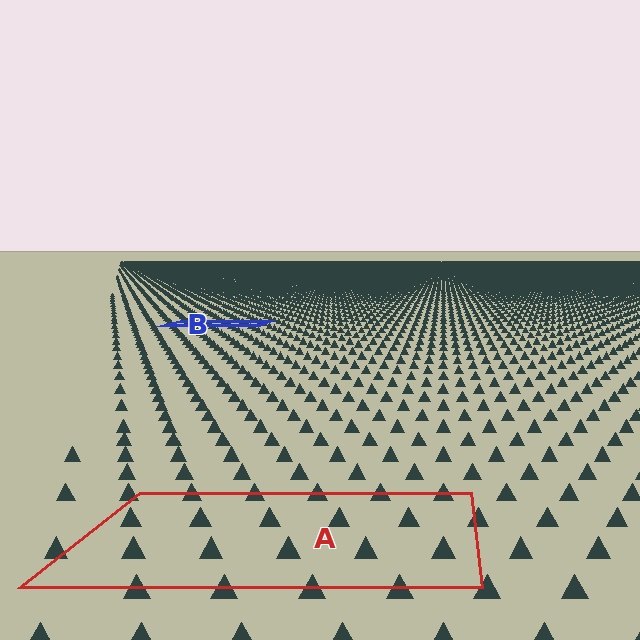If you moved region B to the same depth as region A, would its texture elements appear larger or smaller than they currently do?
They would appear larger. At a closer depth, the same texture elements are projected at a bigger on-screen size.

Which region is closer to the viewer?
Region A is closer. The texture elements there are larger and more spread out.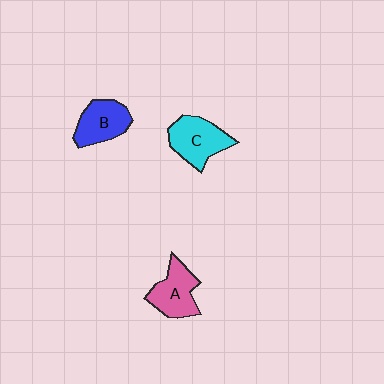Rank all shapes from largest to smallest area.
From largest to smallest: C (cyan), A (pink), B (blue).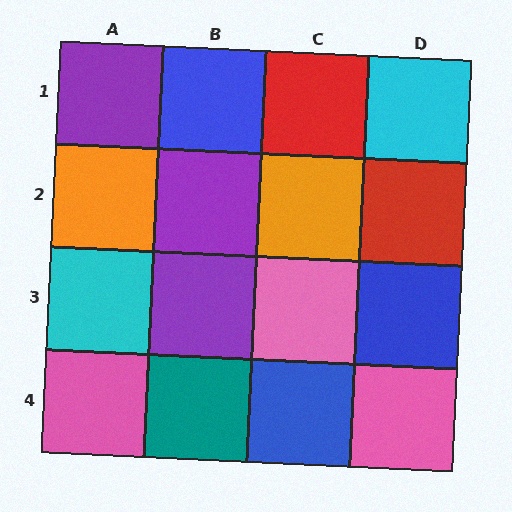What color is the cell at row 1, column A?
Purple.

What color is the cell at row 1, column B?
Blue.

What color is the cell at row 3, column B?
Purple.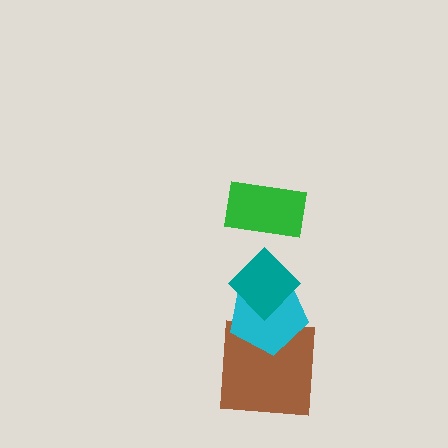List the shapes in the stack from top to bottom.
From top to bottom: the green rectangle, the teal diamond, the cyan pentagon, the brown square.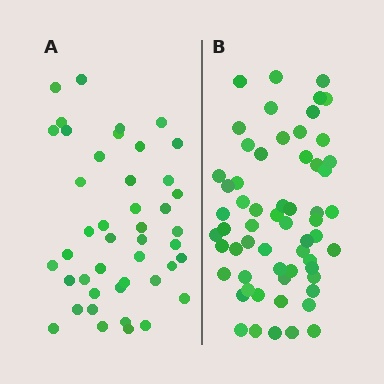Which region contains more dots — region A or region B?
Region B (the right region) has more dots.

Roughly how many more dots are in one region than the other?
Region B has approximately 15 more dots than region A.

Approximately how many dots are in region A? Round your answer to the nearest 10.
About 40 dots. (The exact count is 44, which rounds to 40.)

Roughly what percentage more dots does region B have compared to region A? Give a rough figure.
About 35% more.